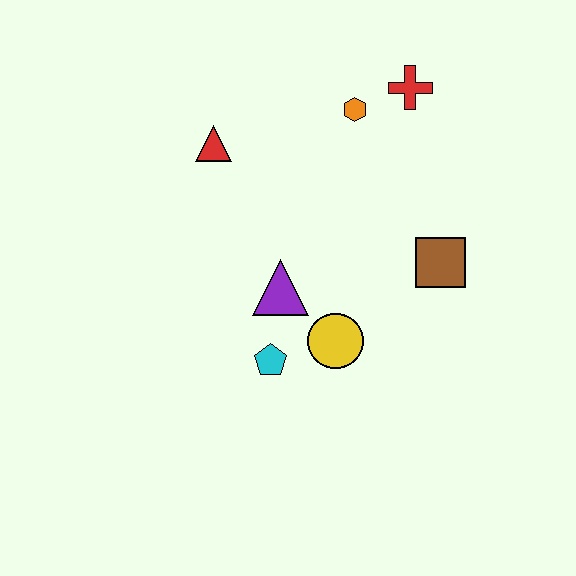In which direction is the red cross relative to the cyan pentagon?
The red cross is above the cyan pentagon.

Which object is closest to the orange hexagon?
The red cross is closest to the orange hexagon.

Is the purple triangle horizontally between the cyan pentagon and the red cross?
Yes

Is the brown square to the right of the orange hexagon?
Yes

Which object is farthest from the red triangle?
The brown square is farthest from the red triangle.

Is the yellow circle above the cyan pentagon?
Yes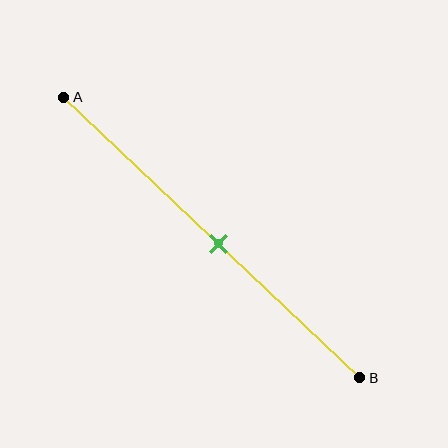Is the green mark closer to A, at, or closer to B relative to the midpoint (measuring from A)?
The green mark is approximately at the midpoint of segment AB.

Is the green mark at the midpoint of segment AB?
Yes, the mark is approximately at the midpoint.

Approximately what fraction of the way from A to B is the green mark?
The green mark is approximately 50% of the way from A to B.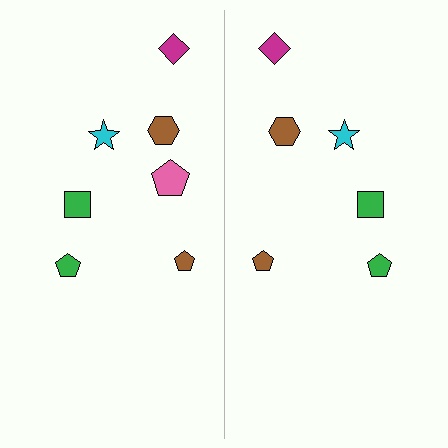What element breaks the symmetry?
A pink pentagon is missing from the right side.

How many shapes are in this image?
There are 13 shapes in this image.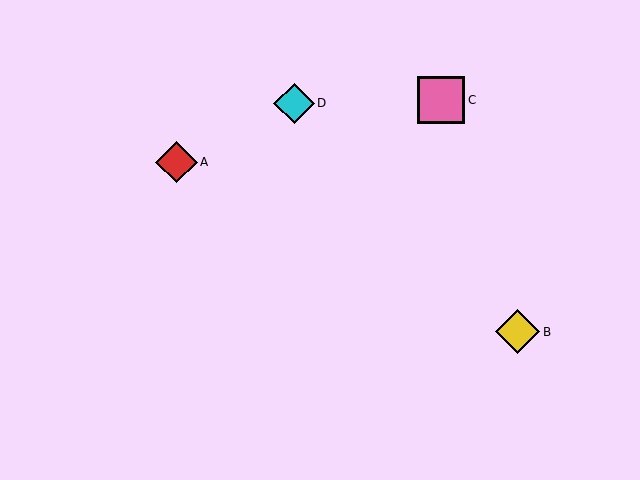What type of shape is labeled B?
Shape B is a yellow diamond.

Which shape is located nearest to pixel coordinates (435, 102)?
The pink square (labeled C) at (441, 100) is nearest to that location.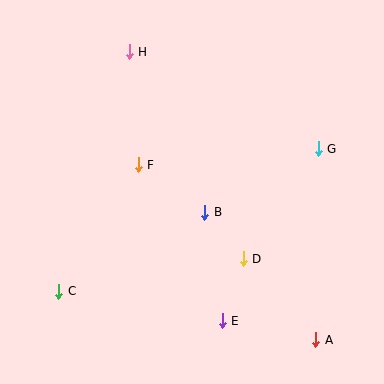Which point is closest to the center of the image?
Point B at (205, 212) is closest to the center.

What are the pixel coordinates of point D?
Point D is at (243, 259).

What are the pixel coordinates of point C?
Point C is at (59, 291).